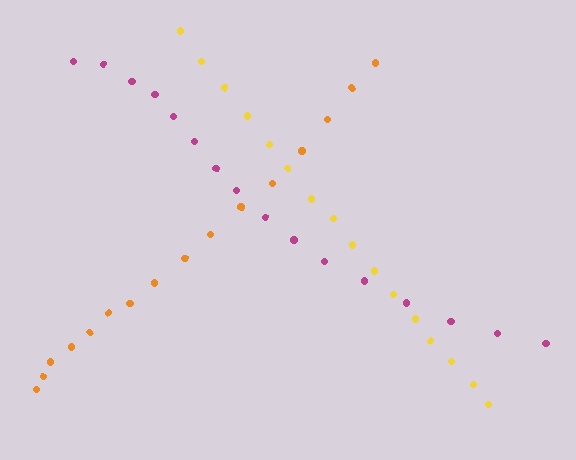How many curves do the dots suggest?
There are 3 distinct paths.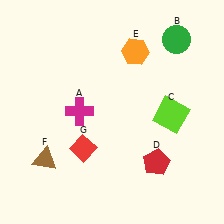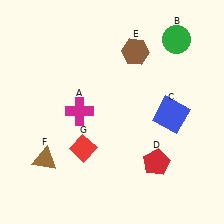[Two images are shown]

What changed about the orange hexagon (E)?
In Image 1, E is orange. In Image 2, it changed to brown.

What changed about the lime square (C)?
In Image 1, C is lime. In Image 2, it changed to blue.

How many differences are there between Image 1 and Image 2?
There are 2 differences between the two images.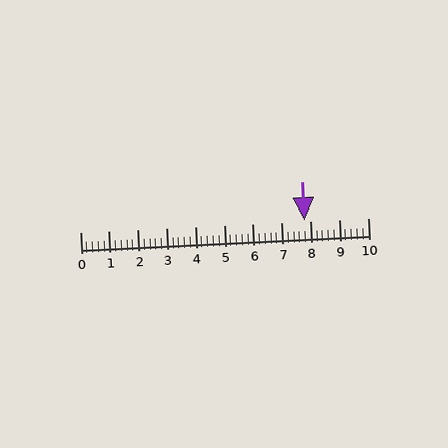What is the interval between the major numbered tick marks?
The major tick marks are spaced 1 units apart.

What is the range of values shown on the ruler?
The ruler shows values from 0 to 10.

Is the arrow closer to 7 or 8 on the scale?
The arrow is closer to 8.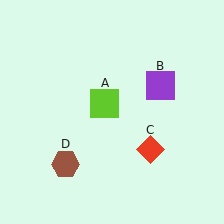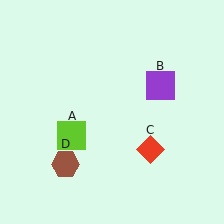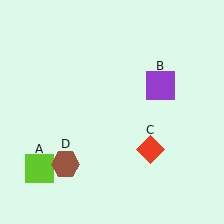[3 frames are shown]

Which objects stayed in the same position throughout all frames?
Purple square (object B) and red diamond (object C) and brown hexagon (object D) remained stationary.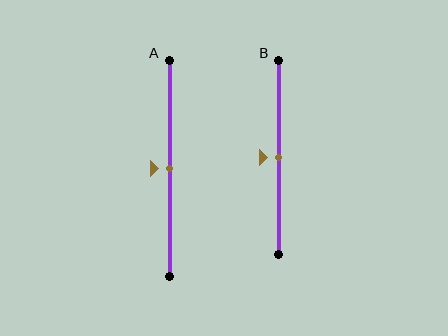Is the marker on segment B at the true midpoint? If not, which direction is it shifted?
Yes, the marker on segment B is at the true midpoint.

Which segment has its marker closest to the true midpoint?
Segment A has its marker closest to the true midpoint.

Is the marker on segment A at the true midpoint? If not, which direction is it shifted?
Yes, the marker on segment A is at the true midpoint.